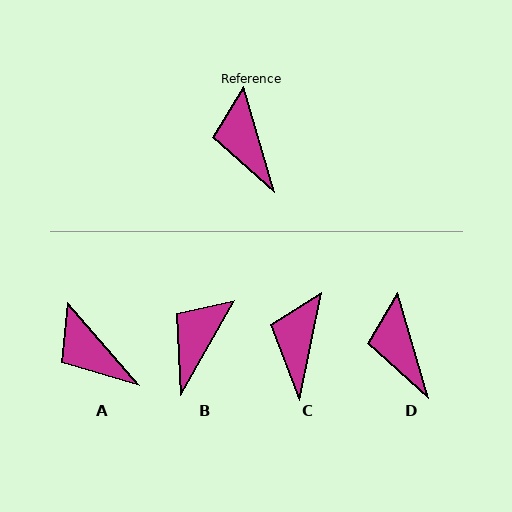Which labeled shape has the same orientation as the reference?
D.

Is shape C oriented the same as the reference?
No, it is off by about 28 degrees.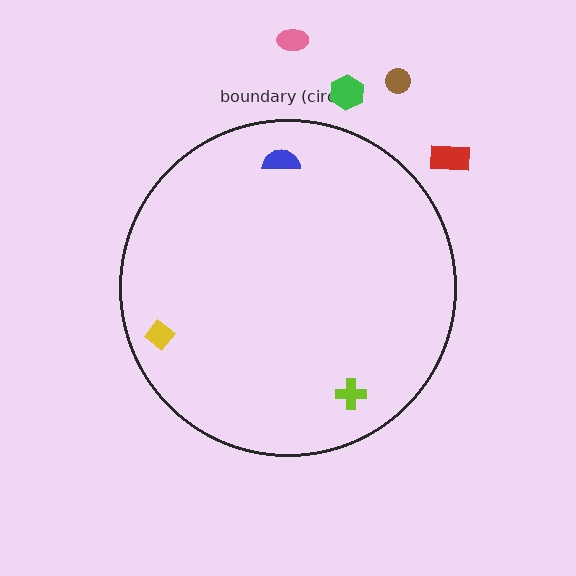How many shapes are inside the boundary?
3 inside, 4 outside.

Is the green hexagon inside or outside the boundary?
Outside.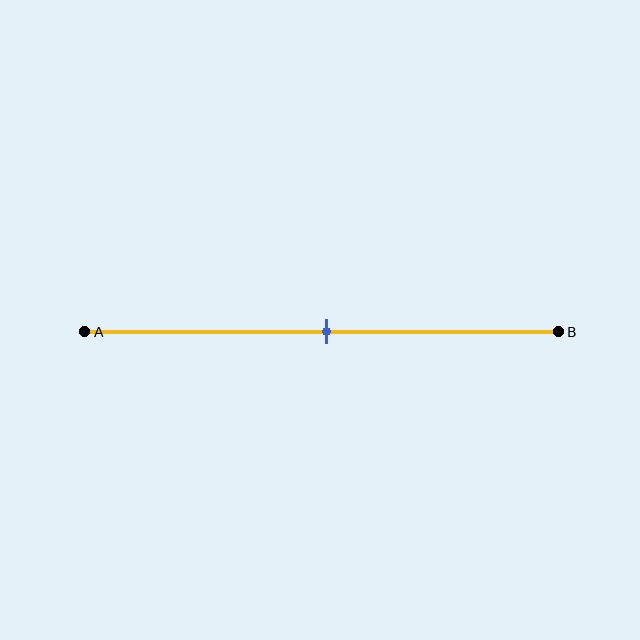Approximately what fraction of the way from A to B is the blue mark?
The blue mark is approximately 50% of the way from A to B.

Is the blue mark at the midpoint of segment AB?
Yes, the mark is approximately at the midpoint.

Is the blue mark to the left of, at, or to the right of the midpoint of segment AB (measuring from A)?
The blue mark is approximately at the midpoint of segment AB.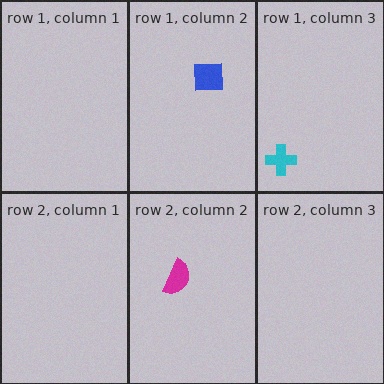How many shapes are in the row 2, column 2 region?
1.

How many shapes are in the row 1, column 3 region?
1.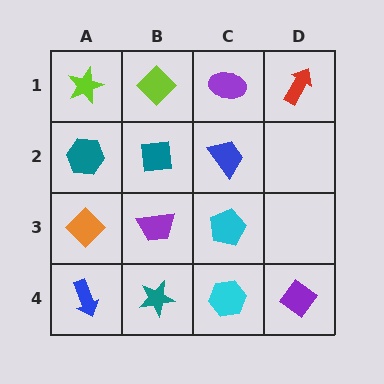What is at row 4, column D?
A purple diamond.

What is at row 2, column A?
A teal hexagon.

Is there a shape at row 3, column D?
No, that cell is empty.